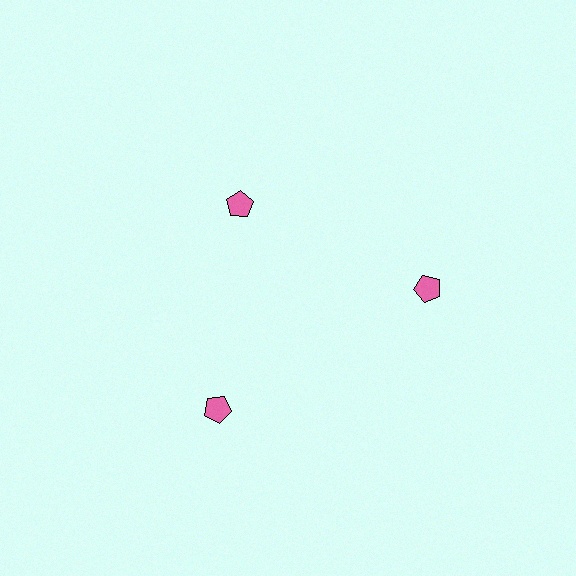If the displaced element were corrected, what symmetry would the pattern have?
It would have 3-fold rotational symmetry — the pattern would map onto itself every 120 degrees.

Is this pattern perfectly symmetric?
No. The 3 pink pentagons are arranged in a ring, but one element near the 11 o'clock position is pulled inward toward the center, breaking the 3-fold rotational symmetry.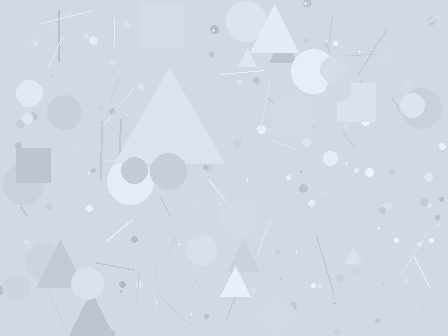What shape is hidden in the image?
A triangle is hidden in the image.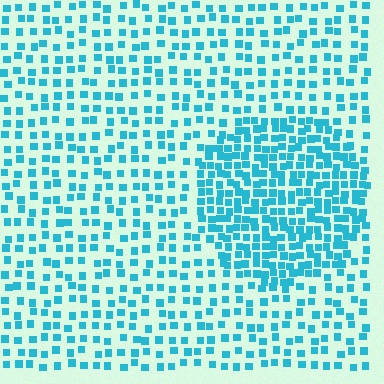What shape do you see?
I see a circle.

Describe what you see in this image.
The image contains small cyan elements arranged at two different densities. A circle-shaped region is visible where the elements are more densely packed than the surrounding area.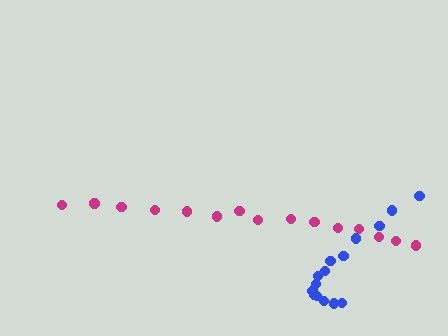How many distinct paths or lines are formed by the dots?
There are 2 distinct paths.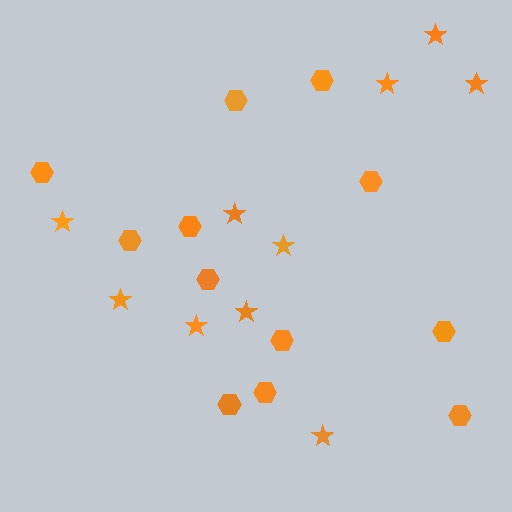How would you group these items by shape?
There are 2 groups: one group of stars (10) and one group of hexagons (12).